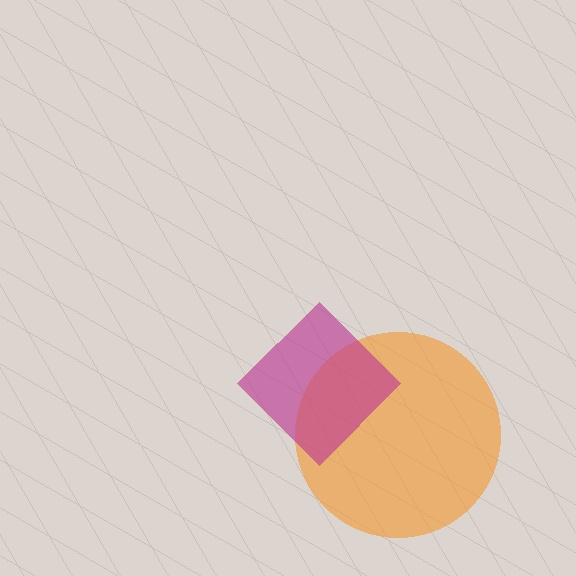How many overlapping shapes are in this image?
There are 2 overlapping shapes in the image.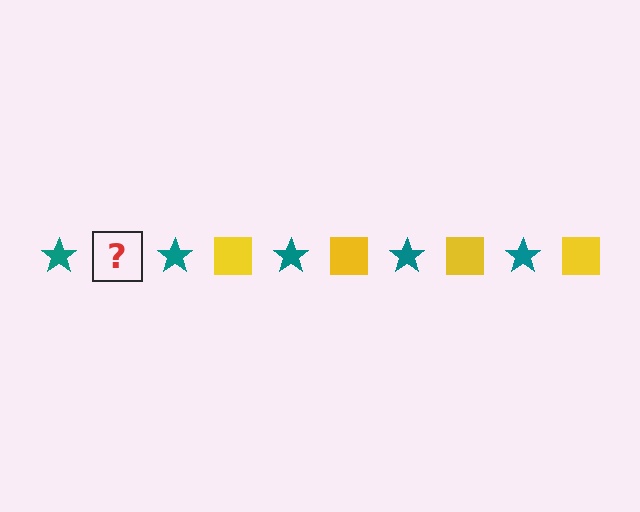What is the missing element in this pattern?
The missing element is a yellow square.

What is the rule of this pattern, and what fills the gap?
The rule is that the pattern alternates between teal star and yellow square. The gap should be filled with a yellow square.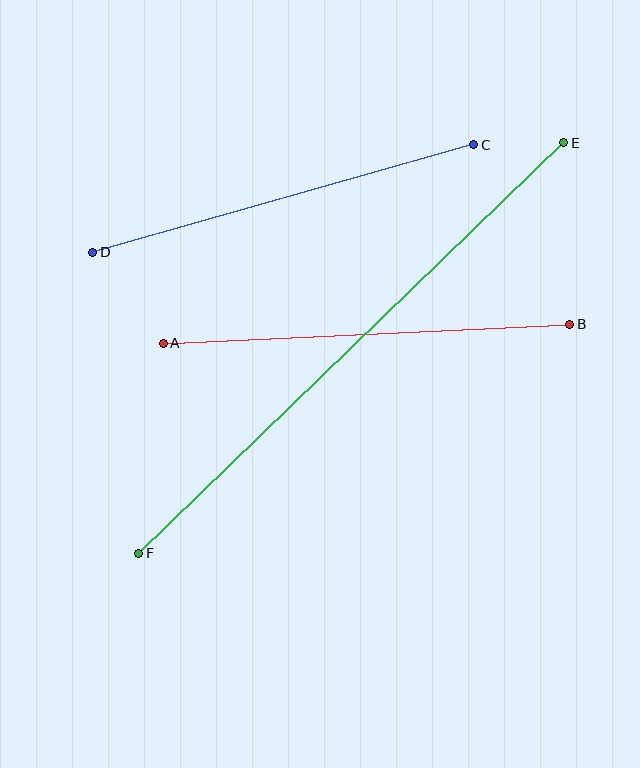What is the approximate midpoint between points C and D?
The midpoint is at approximately (283, 199) pixels.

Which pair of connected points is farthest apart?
Points E and F are farthest apart.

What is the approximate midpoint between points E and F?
The midpoint is at approximately (351, 348) pixels.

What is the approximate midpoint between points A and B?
The midpoint is at approximately (367, 334) pixels.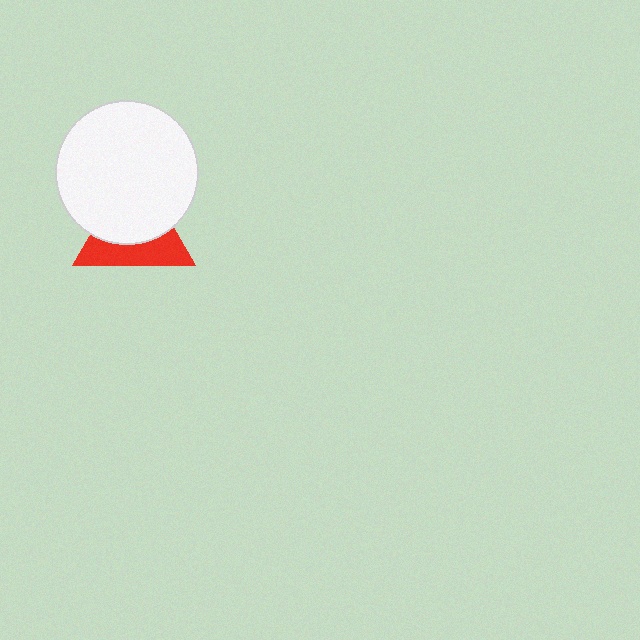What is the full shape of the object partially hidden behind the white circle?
The partially hidden object is a red triangle.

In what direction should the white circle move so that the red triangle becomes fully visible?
The white circle should move up. That is the shortest direction to clear the overlap and leave the red triangle fully visible.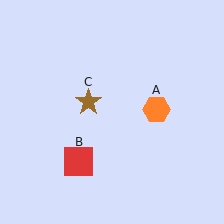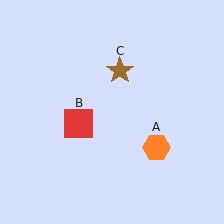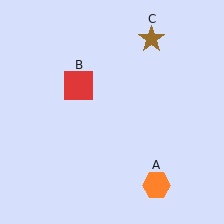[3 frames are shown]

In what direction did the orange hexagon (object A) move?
The orange hexagon (object A) moved down.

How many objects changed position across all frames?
3 objects changed position: orange hexagon (object A), red square (object B), brown star (object C).